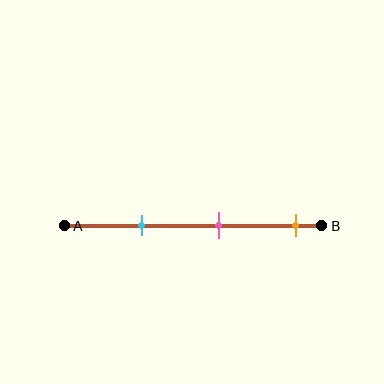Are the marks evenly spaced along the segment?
Yes, the marks are approximately evenly spaced.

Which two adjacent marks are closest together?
The cyan and pink marks are the closest adjacent pair.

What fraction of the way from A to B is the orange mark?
The orange mark is approximately 90% (0.9) of the way from A to B.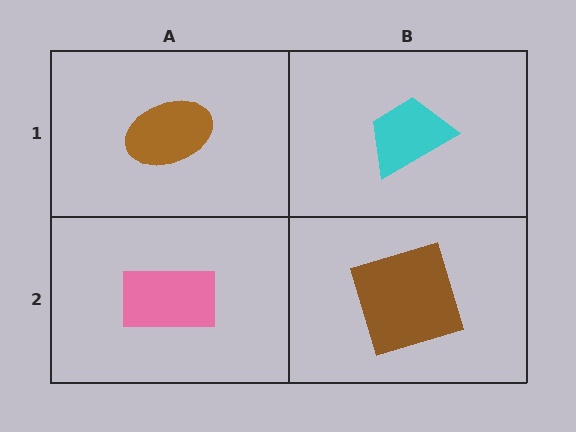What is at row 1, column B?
A cyan trapezoid.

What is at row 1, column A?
A brown ellipse.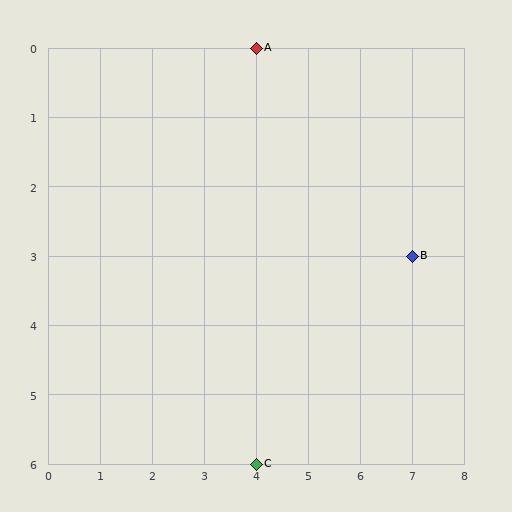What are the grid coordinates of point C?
Point C is at grid coordinates (4, 6).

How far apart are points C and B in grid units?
Points C and B are 3 columns and 3 rows apart (about 4.2 grid units diagonally).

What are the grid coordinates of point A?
Point A is at grid coordinates (4, 0).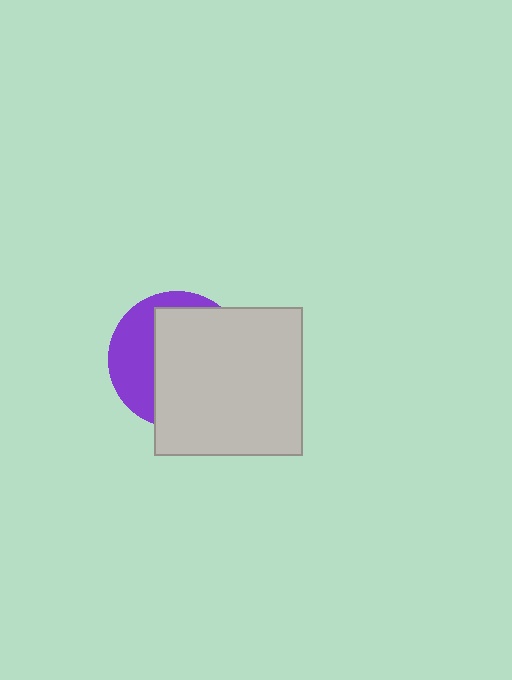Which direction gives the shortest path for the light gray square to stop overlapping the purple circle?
Moving right gives the shortest separation.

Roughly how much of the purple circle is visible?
A small part of it is visible (roughly 35%).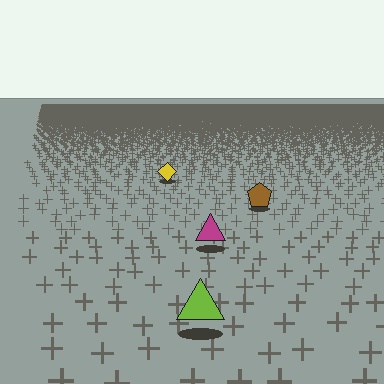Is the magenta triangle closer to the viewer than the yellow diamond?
Yes. The magenta triangle is closer — you can tell from the texture gradient: the ground texture is coarser near it.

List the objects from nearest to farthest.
From nearest to farthest: the lime triangle, the magenta triangle, the brown pentagon, the yellow diamond.